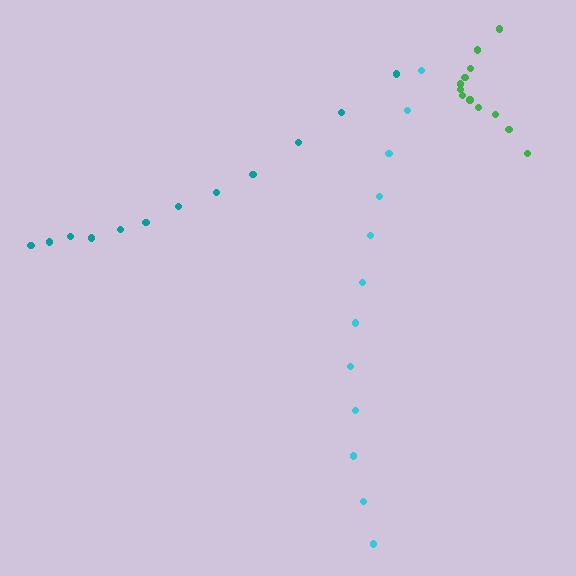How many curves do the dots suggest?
There are 3 distinct paths.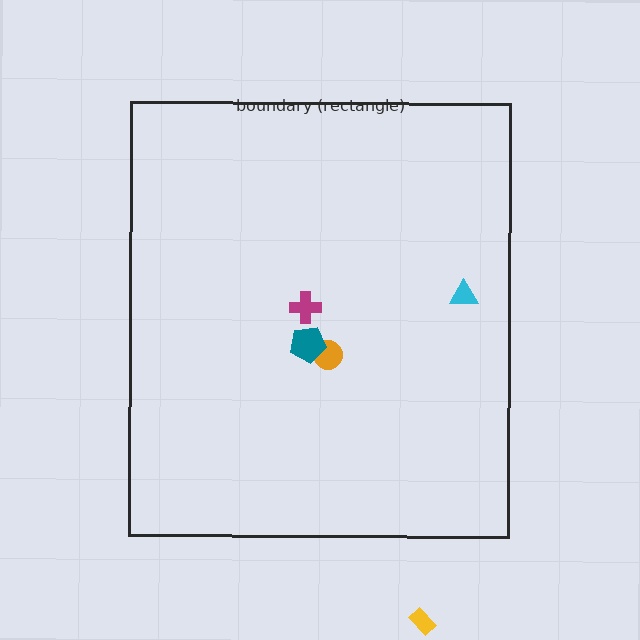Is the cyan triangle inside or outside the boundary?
Inside.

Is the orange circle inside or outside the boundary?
Inside.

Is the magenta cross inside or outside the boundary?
Inside.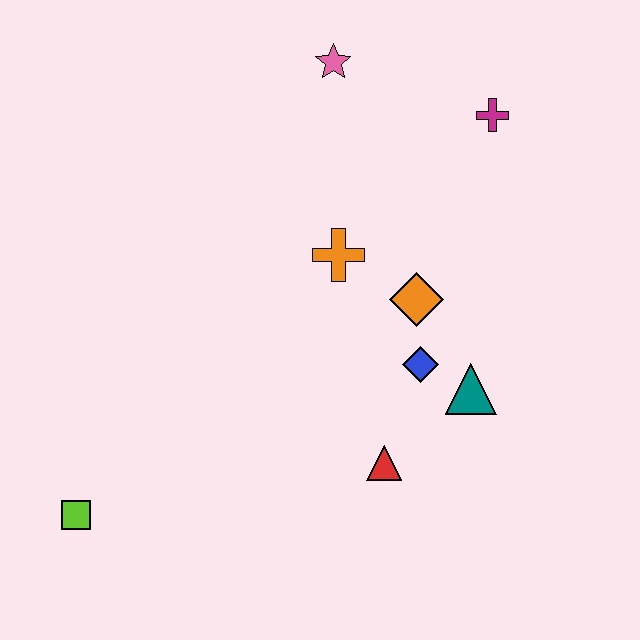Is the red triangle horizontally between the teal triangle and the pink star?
Yes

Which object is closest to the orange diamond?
The blue diamond is closest to the orange diamond.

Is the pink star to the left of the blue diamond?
Yes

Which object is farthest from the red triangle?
The pink star is farthest from the red triangle.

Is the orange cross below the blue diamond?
No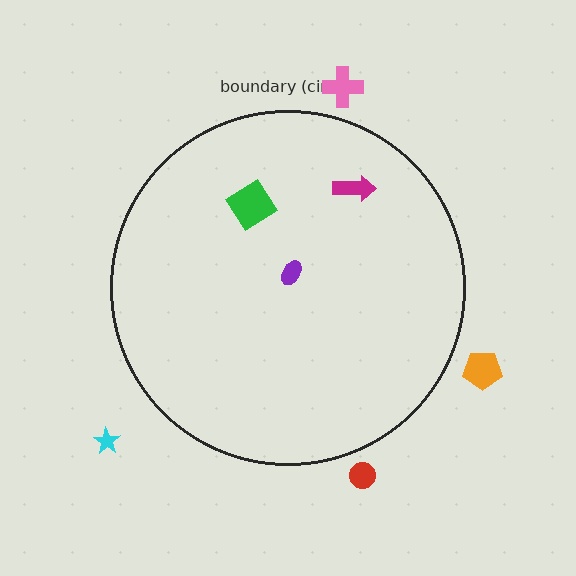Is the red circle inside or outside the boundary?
Outside.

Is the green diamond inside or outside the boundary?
Inside.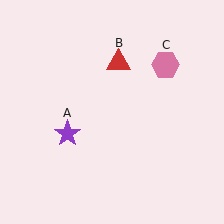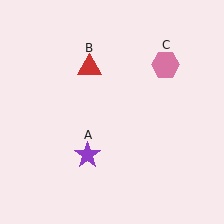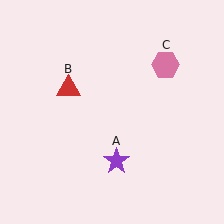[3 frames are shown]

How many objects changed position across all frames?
2 objects changed position: purple star (object A), red triangle (object B).